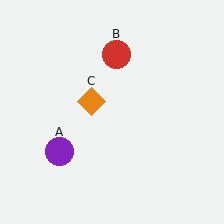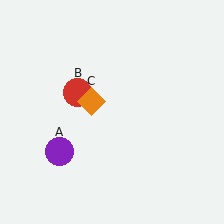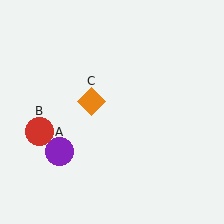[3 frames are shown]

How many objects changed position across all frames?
1 object changed position: red circle (object B).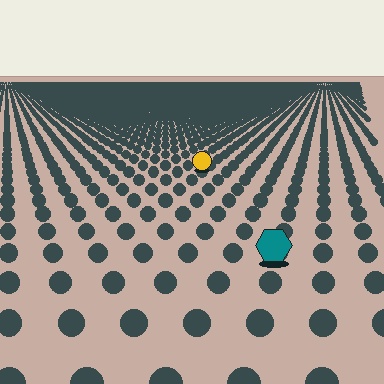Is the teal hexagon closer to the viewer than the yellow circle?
Yes. The teal hexagon is closer — you can tell from the texture gradient: the ground texture is coarser near it.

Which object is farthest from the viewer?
The yellow circle is farthest from the viewer. It appears smaller and the ground texture around it is denser.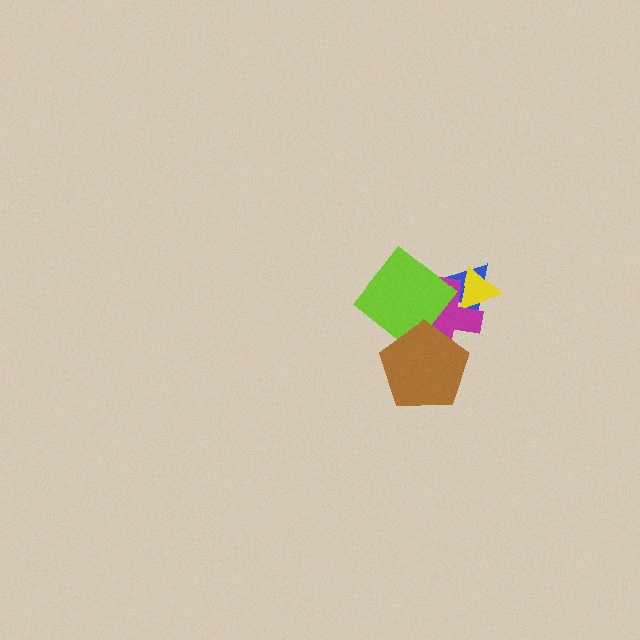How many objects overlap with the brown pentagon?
2 objects overlap with the brown pentagon.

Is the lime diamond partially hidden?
Yes, it is partially covered by another shape.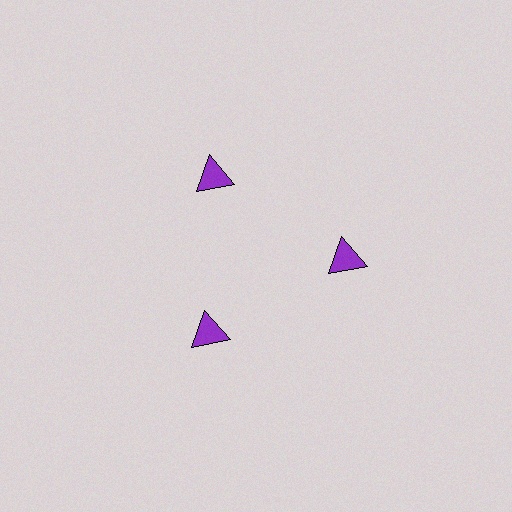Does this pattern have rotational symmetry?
Yes, this pattern has 3-fold rotational symmetry. It looks the same after rotating 120 degrees around the center.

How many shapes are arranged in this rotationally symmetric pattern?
There are 3 shapes, arranged in 3 groups of 1.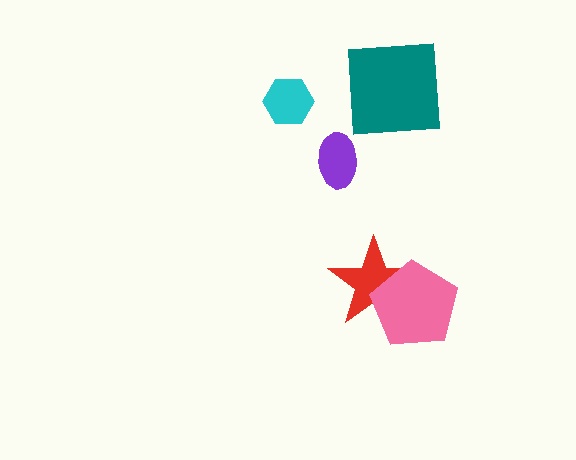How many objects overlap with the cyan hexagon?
0 objects overlap with the cyan hexagon.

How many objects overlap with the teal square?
0 objects overlap with the teal square.